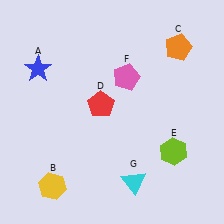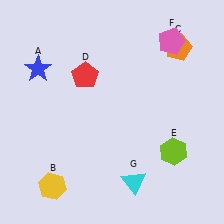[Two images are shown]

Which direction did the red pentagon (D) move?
The red pentagon (D) moved up.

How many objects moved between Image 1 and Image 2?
2 objects moved between the two images.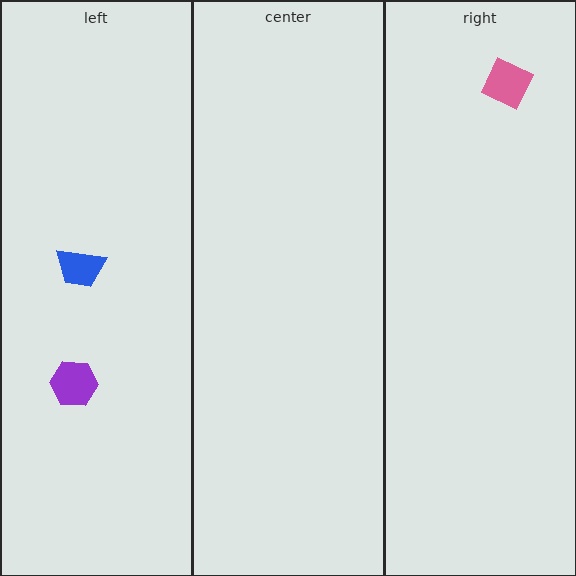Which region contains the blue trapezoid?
The left region.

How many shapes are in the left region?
2.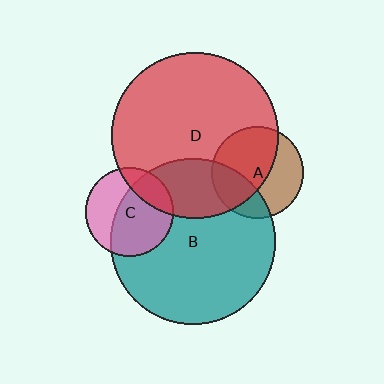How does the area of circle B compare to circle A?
Approximately 3.2 times.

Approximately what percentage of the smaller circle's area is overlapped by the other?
Approximately 20%.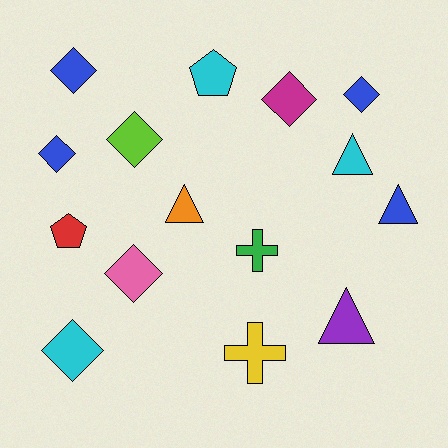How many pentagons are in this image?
There are 2 pentagons.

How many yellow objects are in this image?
There is 1 yellow object.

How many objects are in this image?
There are 15 objects.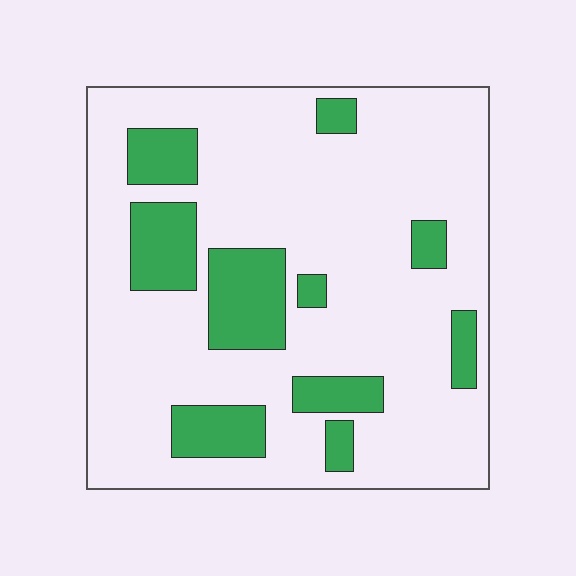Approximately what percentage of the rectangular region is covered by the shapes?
Approximately 20%.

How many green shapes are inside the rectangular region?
10.